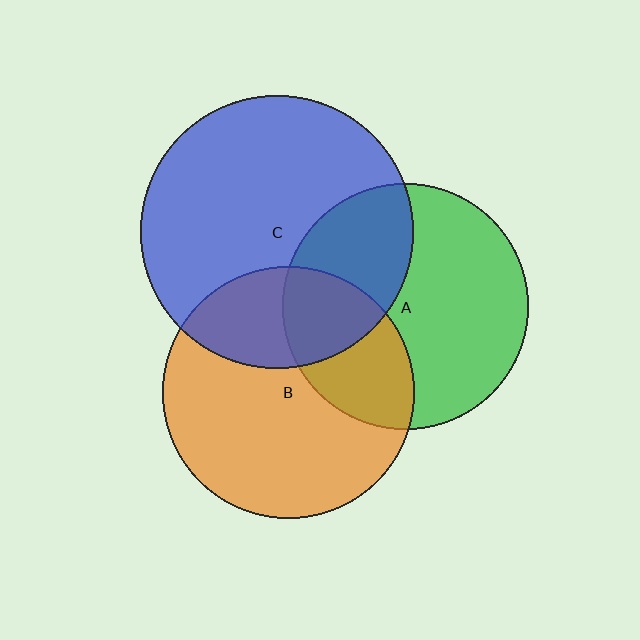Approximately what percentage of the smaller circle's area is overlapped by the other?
Approximately 30%.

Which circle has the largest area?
Circle C (blue).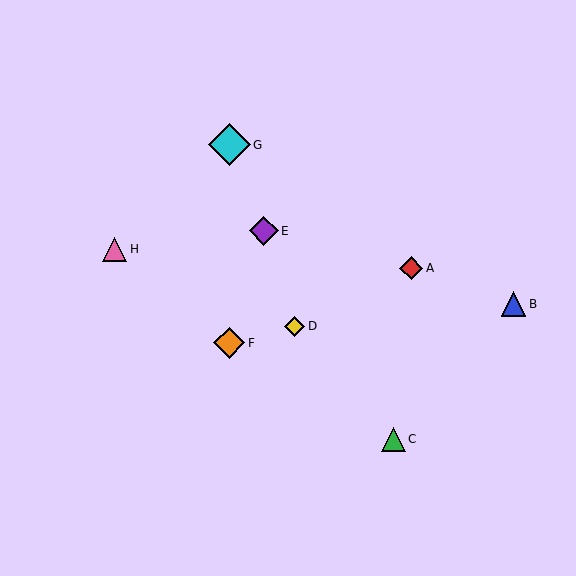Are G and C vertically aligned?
No, G is at x≈229 and C is at x≈393.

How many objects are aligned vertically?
2 objects (F, G) are aligned vertically.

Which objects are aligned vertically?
Objects F, G are aligned vertically.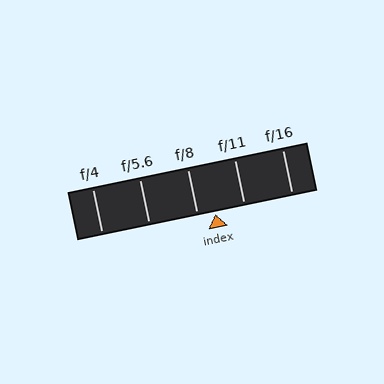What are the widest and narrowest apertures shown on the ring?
The widest aperture shown is f/4 and the narrowest is f/16.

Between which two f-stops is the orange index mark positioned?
The index mark is between f/8 and f/11.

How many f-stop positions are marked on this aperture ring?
There are 5 f-stop positions marked.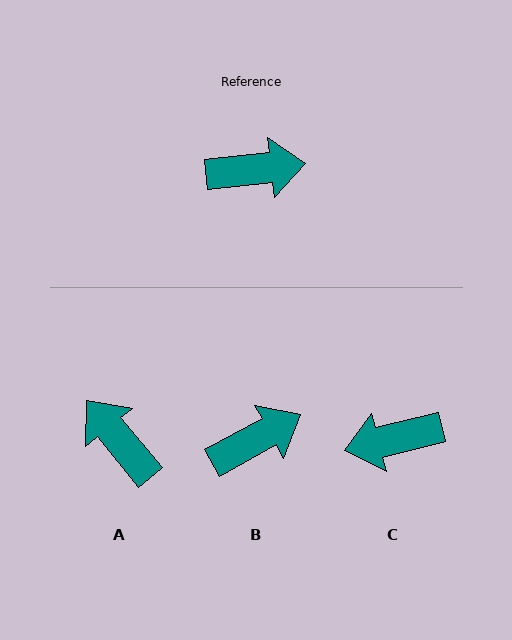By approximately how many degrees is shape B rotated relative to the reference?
Approximately 22 degrees counter-clockwise.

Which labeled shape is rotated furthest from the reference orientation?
C, about 172 degrees away.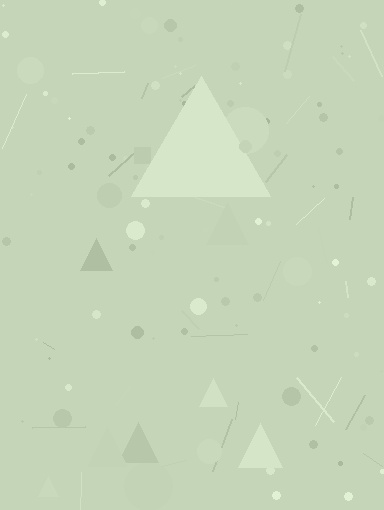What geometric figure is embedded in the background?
A triangle is embedded in the background.